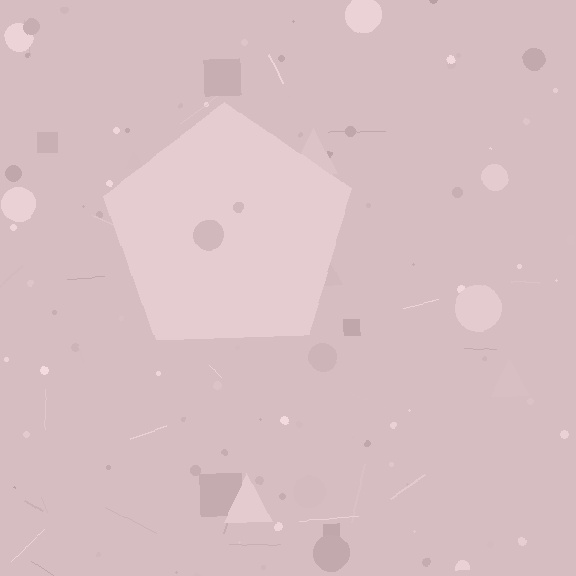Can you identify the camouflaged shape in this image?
The camouflaged shape is a pentagon.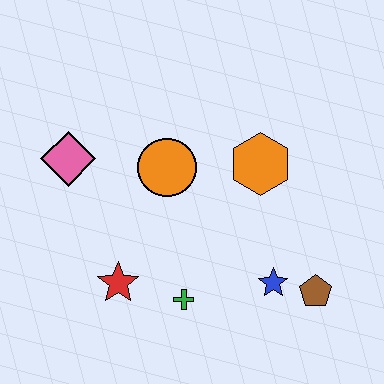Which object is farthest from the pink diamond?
The brown pentagon is farthest from the pink diamond.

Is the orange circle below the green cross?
No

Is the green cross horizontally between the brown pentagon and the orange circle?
Yes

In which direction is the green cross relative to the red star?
The green cross is to the right of the red star.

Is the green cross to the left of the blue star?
Yes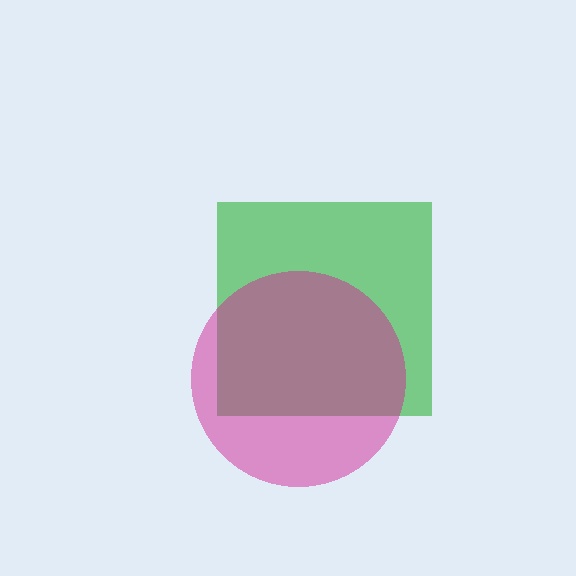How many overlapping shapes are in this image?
There are 2 overlapping shapes in the image.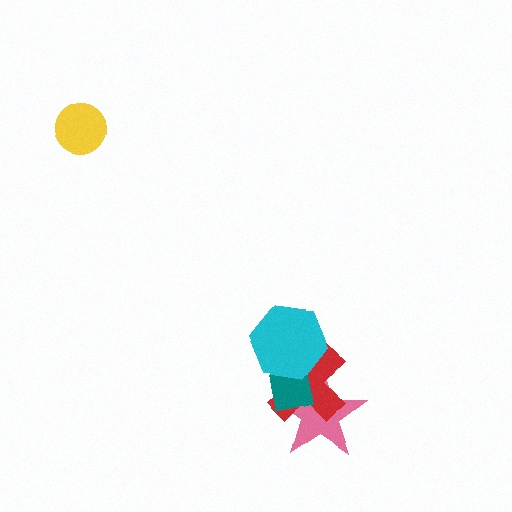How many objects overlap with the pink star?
3 objects overlap with the pink star.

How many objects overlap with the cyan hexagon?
3 objects overlap with the cyan hexagon.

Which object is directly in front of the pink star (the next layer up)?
The red cross is directly in front of the pink star.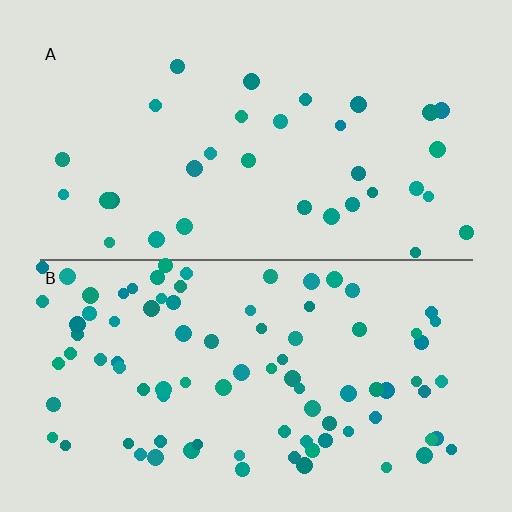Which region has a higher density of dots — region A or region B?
B (the bottom).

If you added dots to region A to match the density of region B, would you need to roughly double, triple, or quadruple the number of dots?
Approximately triple.